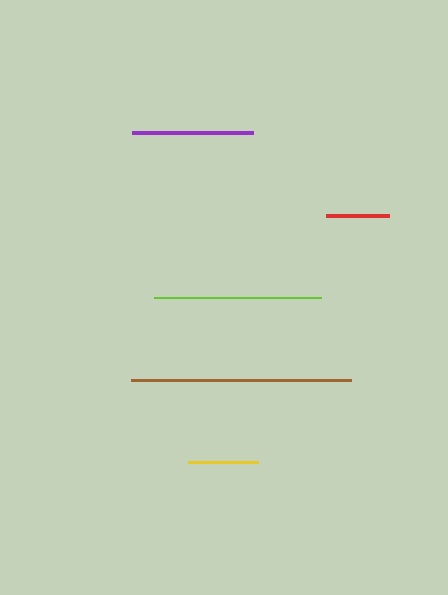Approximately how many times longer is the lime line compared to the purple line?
The lime line is approximately 1.4 times the length of the purple line.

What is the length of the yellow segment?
The yellow segment is approximately 70 pixels long.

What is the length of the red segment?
The red segment is approximately 63 pixels long.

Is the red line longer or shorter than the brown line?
The brown line is longer than the red line.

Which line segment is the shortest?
The red line is the shortest at approximately 63 pixels.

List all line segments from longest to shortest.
From longest to shortest: brown, lime, purple, yellow, red.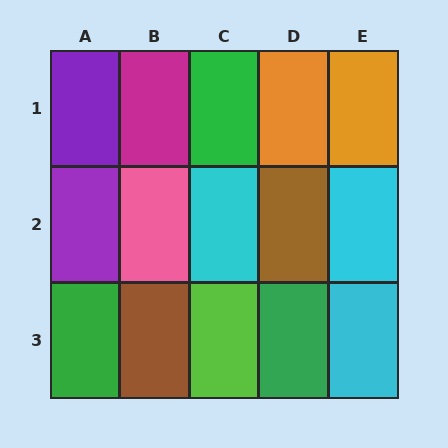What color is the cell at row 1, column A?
Purple.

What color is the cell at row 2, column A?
Purple.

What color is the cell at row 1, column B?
Magenta.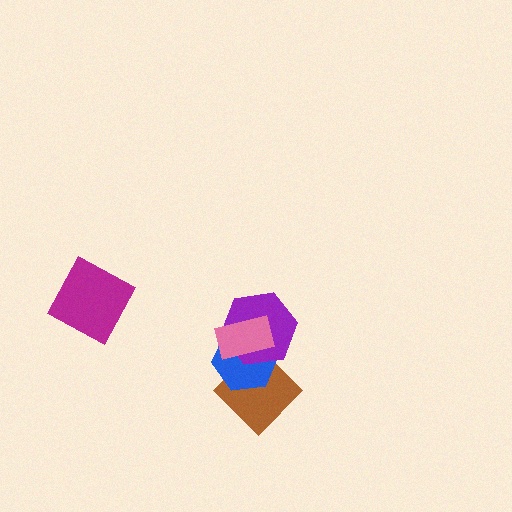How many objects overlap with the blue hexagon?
3 objects overlap with the blue hexagon.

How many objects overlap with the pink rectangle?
3 objects overlap with the pink rectangle.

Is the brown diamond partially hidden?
Yes, it is partially covered by another shape.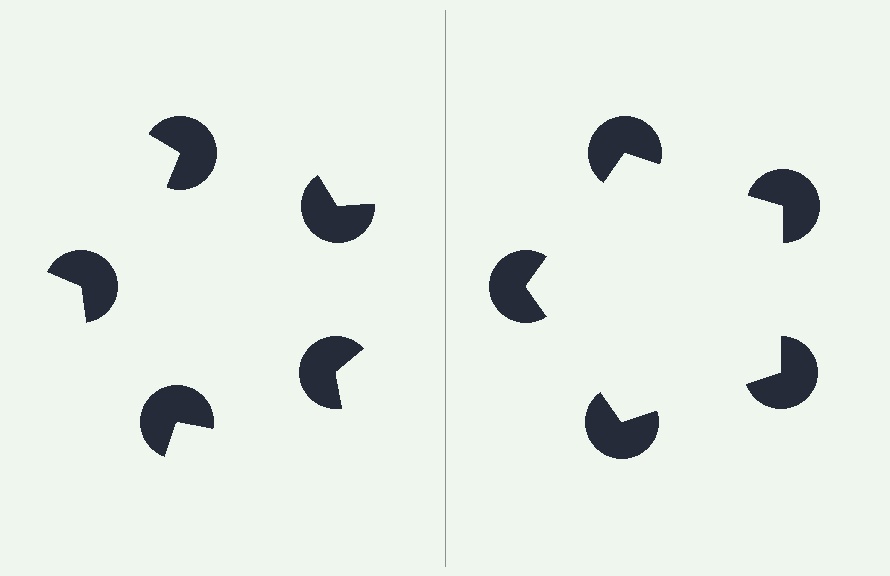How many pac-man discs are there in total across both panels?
10 — 5 on each side.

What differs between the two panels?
The pac-man discs are positioned identically on both sides; only the wedge orientations differ. On the right they align to a pentagon; on the left they are misaligned.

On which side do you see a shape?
An illusory pentagon appears on the right side. On the left side the wedge cuts are rotated, so no coherent shape forms.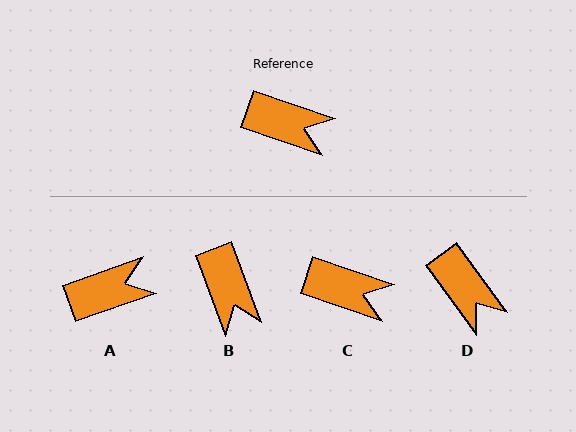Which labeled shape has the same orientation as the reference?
C.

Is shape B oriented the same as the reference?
No, it is off by about 51 degrees.